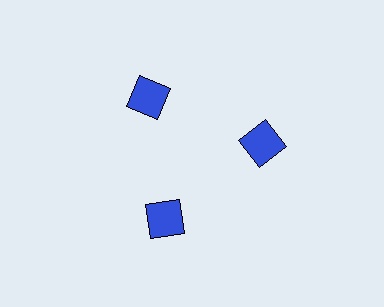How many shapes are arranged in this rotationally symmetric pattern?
There are 3 shapes, arranged in 3 groups of 1.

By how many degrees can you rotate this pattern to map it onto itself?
The pattern maps onto itself every 120 degrees of rotation.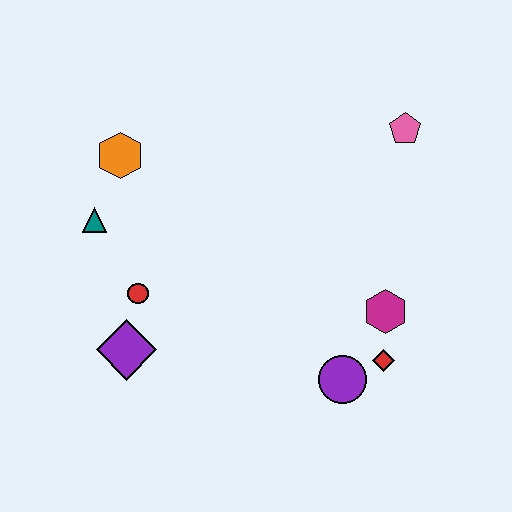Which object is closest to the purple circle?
The red diamond is closest to the purple circle.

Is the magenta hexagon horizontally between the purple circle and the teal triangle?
No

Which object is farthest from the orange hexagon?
The red diamond is farthest from the orange hexagon.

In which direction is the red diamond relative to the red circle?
The red diamond is to the right of the red circle.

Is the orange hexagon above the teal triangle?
Yes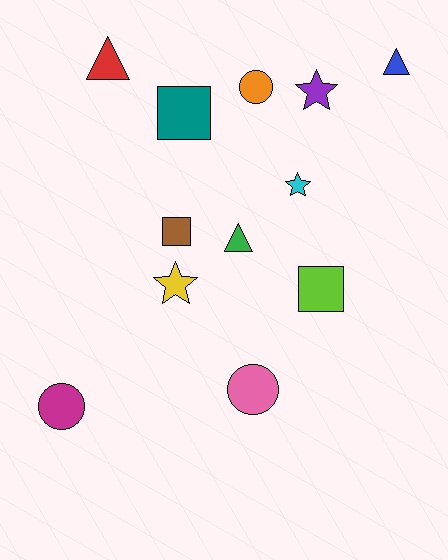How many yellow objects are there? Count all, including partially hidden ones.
There is 1 yellow object.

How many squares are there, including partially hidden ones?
There are 3 squares.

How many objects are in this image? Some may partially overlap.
There are 12 objects.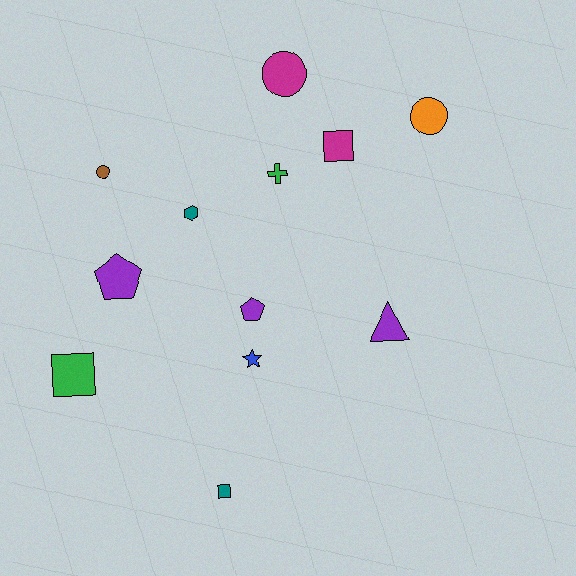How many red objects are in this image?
There are no red objects.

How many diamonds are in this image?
There are no diamonds.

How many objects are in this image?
There are 12 objects.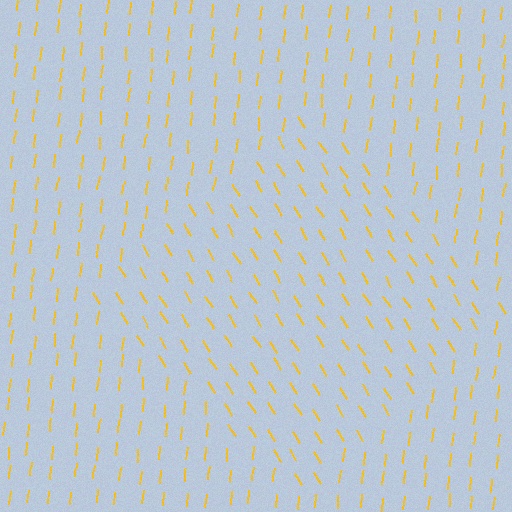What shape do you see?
I see a diamond.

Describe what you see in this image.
The image is filled with small yellow line segments. A diamond region in the image has lines oriented differently from the surrounding lines, creating a visible texture boundary.